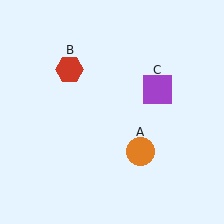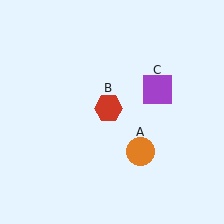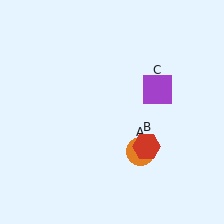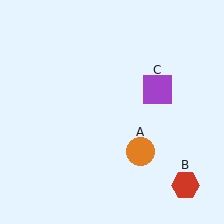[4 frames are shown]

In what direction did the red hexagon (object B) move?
The red hexagon (object B) moved down and to the right.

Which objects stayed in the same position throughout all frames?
Orange circle (object A) and purple square (object C) remained stationary.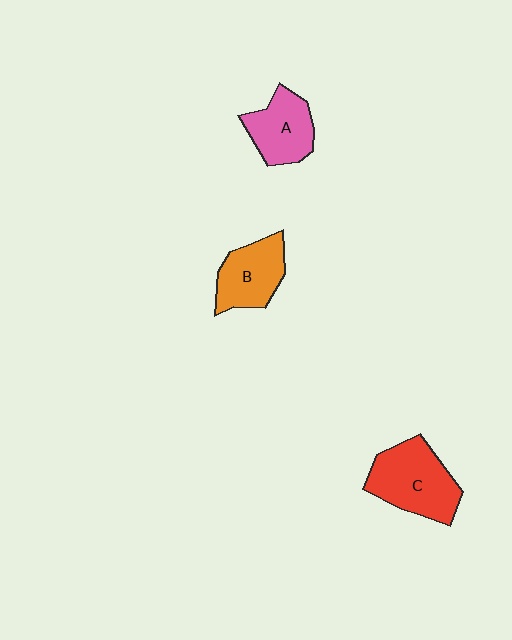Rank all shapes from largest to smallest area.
From largest to smallest: C (red), B (orange), A (pink).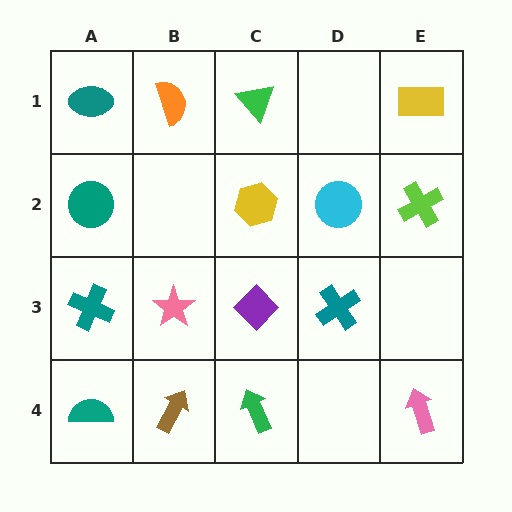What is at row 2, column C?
A yellow hexagon.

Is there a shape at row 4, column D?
No, that cell is empty.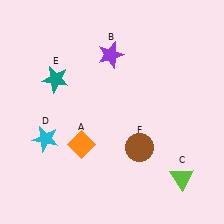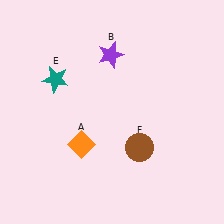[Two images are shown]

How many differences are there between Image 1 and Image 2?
There are 2 differences between the two images.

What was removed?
The cyan star (D), the lime triangle (C) were removed in Image 2.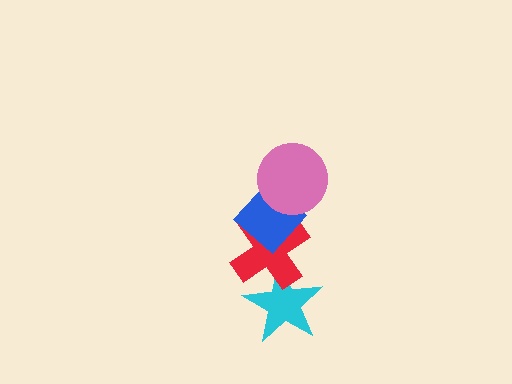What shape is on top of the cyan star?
The red cross is on top of the cyan star.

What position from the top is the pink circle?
The pink circle is 1st from the top.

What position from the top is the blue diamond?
The blue diamond is 2nd from the top.